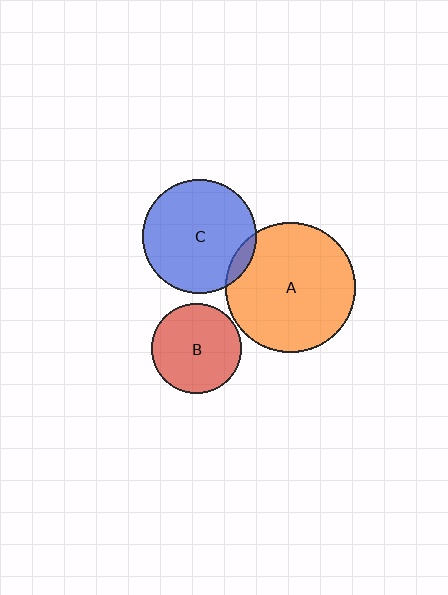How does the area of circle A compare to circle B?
Approximately 2.1 times.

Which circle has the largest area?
Circle A (orange).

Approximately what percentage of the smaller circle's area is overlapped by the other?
Approximately 10%.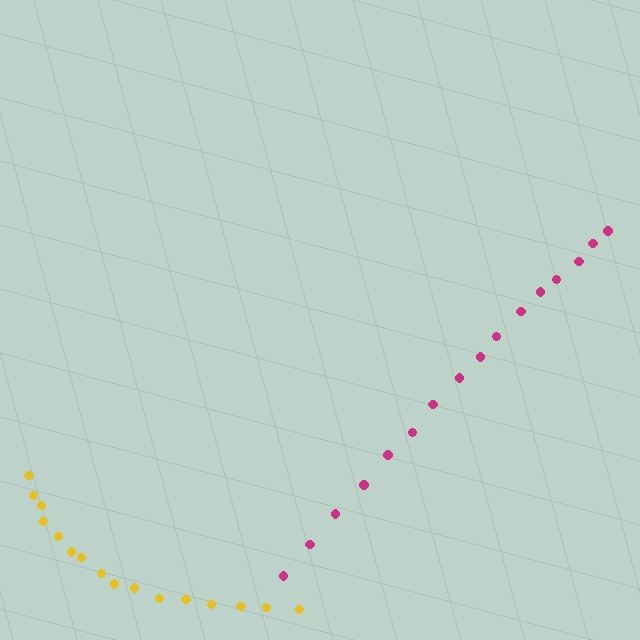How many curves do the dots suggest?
There are 2 distinct paths.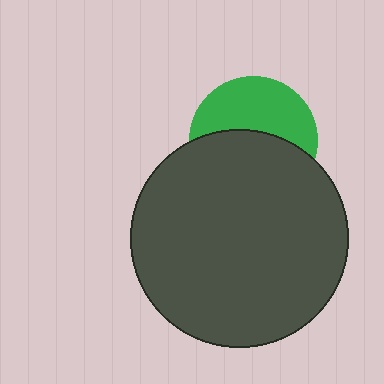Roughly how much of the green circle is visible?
About half of it is visible (roughly 46%).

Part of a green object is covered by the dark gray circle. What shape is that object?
It is a circle.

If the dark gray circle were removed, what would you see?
You would see the complete green circle.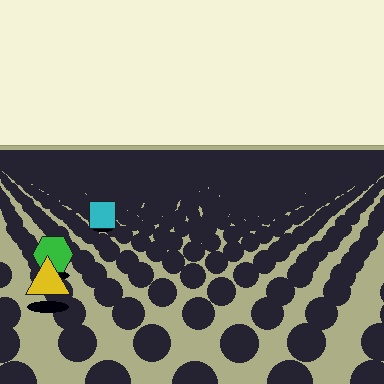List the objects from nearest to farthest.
From nearest to farthest: the yellow triangle, the green hexagon, the cyan square.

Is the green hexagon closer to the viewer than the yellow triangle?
No. The yellow triangle is closer — you can tell from the texture gradient: the ground texture is coarser near it.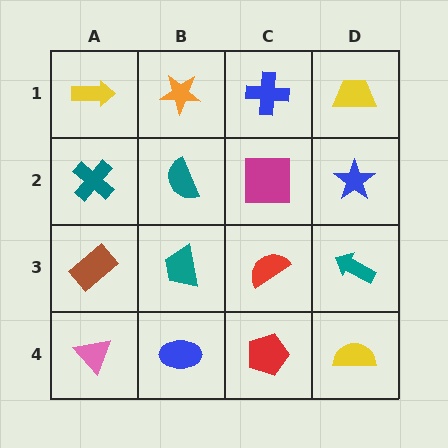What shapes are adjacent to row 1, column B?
A teal semicircle (row 2, column B), a yellow arrow (row 1, column A), a blue cross (row 1, column C).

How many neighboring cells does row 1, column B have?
3.